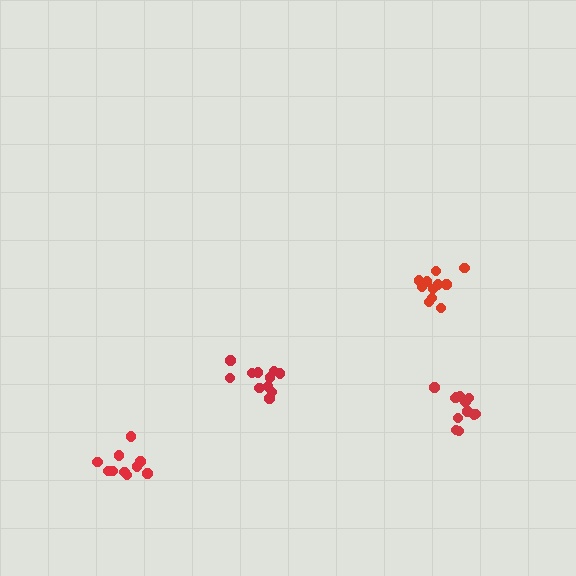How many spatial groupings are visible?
There are 4 spatial groupings.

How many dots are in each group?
Group 1: 11 dots, Group 2: 11 dots, Group 3: 12 dots, Group 4: 11 dots (45 total).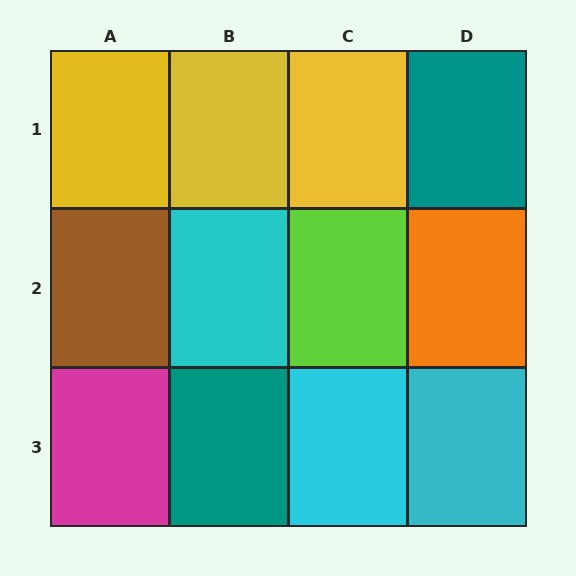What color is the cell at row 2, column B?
Cyan.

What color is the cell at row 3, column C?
Cyan.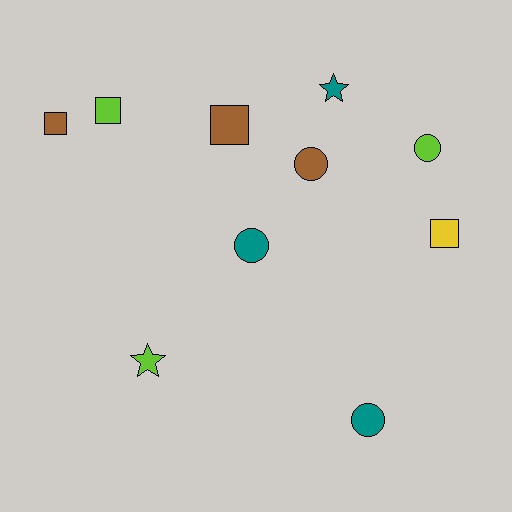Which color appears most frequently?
Lime, with 3 objects.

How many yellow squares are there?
There is 1 yellow square.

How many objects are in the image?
There are 10 objects.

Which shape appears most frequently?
Square, with 4 objects.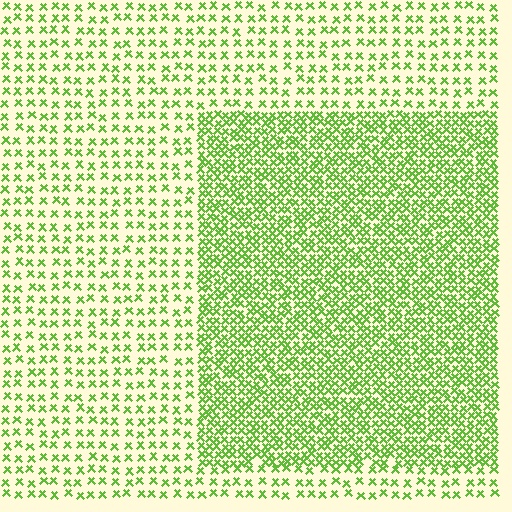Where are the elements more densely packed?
The elements are more densely packed inside the rectangle boundary.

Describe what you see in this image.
The image contains small lime elements arranged at two different densities. A rectangle-shaped region is visible where the elements are more densely packed than the surrounding area.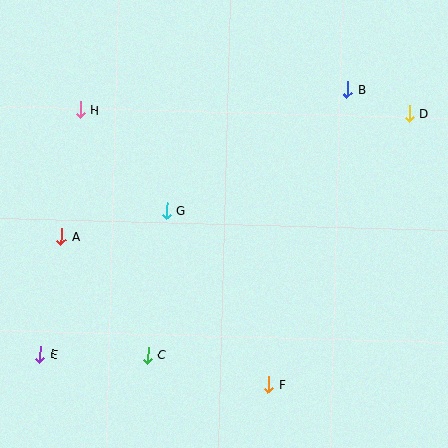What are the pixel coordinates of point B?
Point B is at (347, 89).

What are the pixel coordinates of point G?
Point G is at (167, 211).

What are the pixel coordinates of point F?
Point F is at (268, 385).